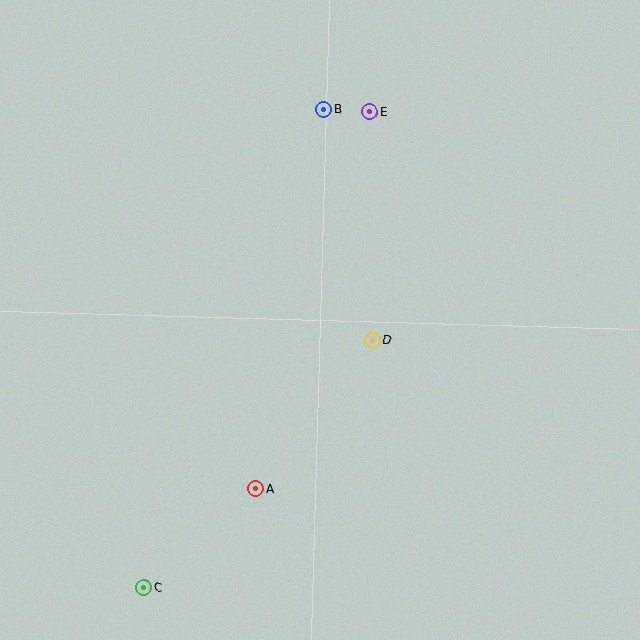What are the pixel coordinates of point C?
Point C is at (144, 587).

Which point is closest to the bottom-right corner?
Point D is closest to the bottom-right corner.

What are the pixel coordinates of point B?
Point B is at (324, 109).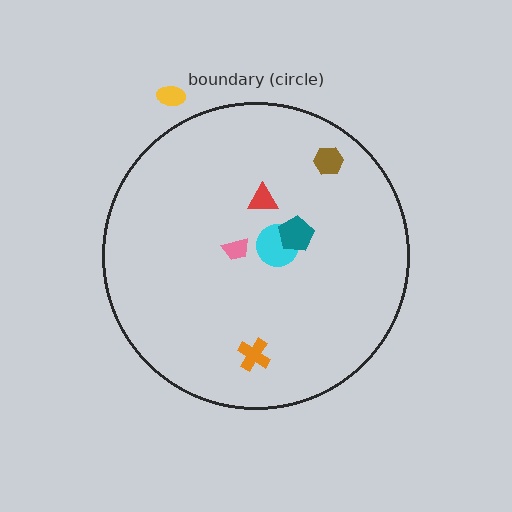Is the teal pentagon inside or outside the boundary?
Inside.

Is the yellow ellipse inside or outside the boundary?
Outside.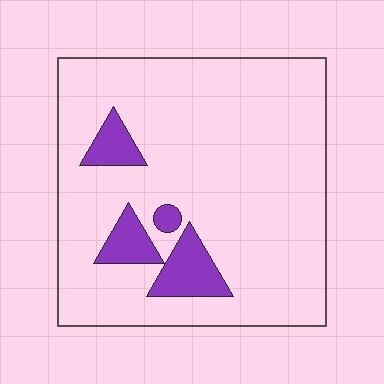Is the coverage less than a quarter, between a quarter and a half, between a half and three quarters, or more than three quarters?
Less than a quarter.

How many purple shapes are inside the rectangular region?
4.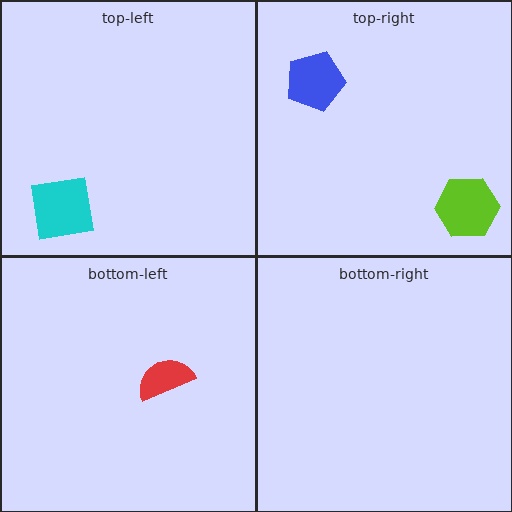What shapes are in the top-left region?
The cyan square.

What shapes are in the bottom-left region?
The red semicircle.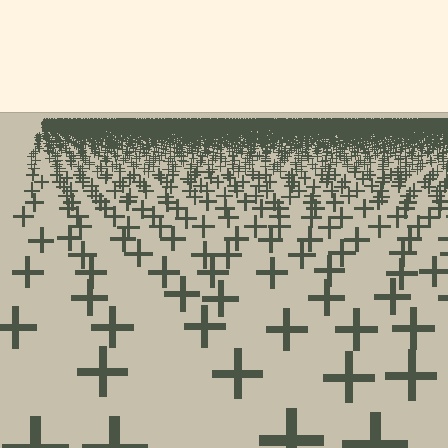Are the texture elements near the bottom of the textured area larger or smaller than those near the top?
Larger. Near the bottom, elements are closer to the viewer and appear at a bigger on-screen size.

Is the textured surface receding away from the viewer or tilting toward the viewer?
The surface is receding away from the viewer. Texture elements get smaller and denser toward the top.